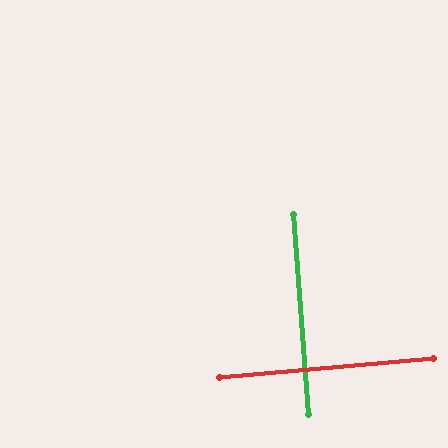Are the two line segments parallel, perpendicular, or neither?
Perpendicular — they meet at approximately 89°.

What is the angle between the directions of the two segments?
Approximately 89 degrees.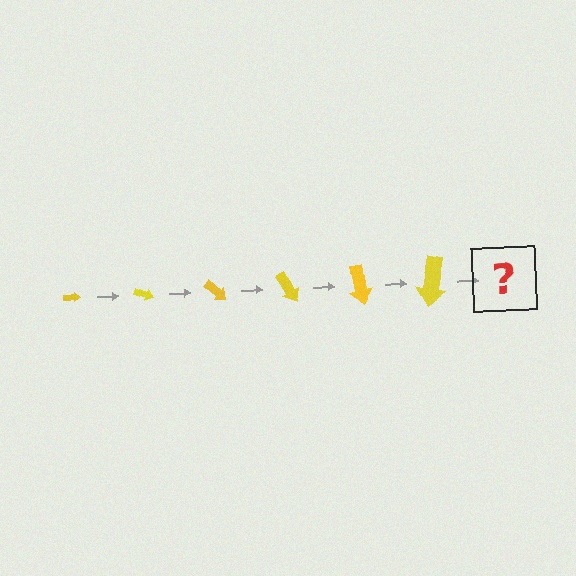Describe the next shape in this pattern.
It should be an arrow, larger than the previous one and rotated 120 degrees from the start.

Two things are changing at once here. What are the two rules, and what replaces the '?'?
The two rules are that the arrow grows larger each step and it rotates 20 degrees each step. The '?' should be an arrow, larger than the previous one and rotated 120 degrees from the start.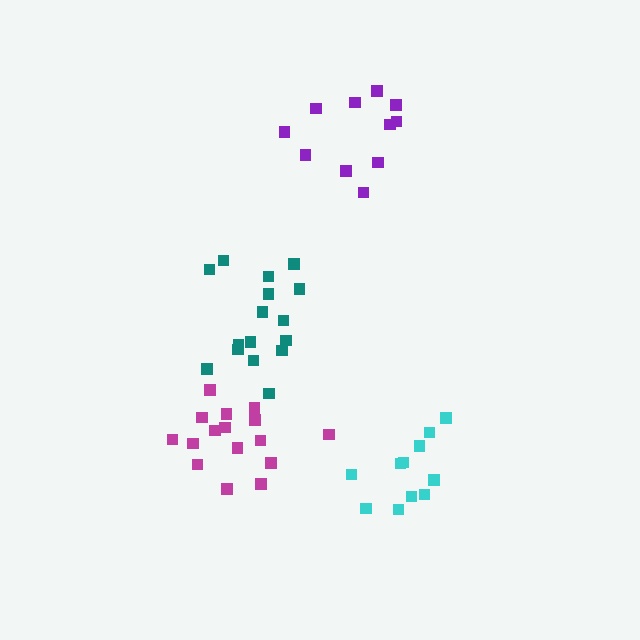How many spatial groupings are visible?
There are 4 spatial groupings.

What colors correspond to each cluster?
The clusters are colored: teal, cyan, purple, magenta.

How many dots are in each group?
Group 1: 16 dots, Group 2: 11 dots, Group 3: 11 dots, Group 4: 16 dots (54 total).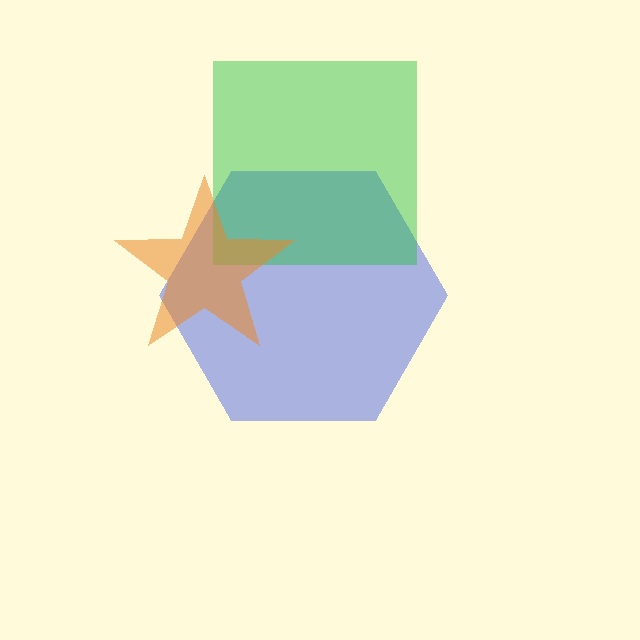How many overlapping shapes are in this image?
There are 3 overlapping shapes in the image.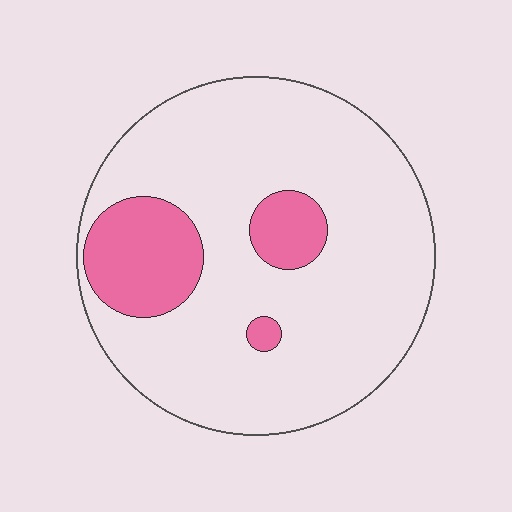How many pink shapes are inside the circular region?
3.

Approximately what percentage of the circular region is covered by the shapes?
Approximately 15%.